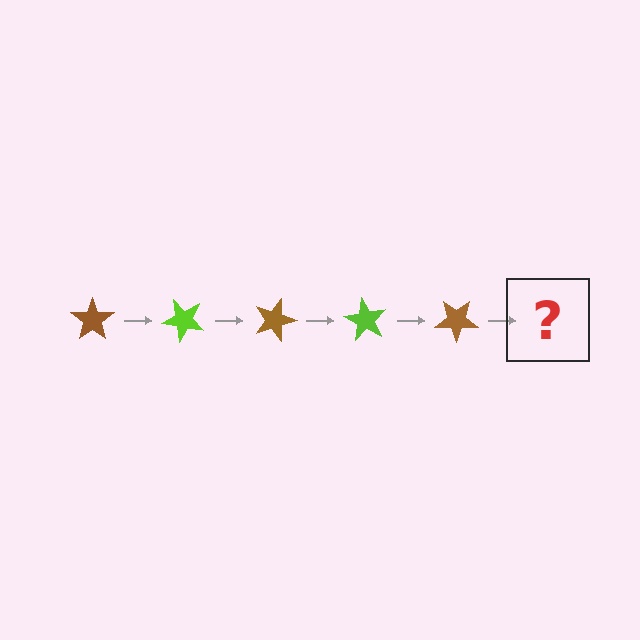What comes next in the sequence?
The next element should be a lime star, rotated 225 degrees from the start.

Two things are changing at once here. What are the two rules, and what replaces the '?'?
The two rules are that it rotates 45 degrees each step and the color cycles through brown and lime. The '?' should be a lime star, rotated 225 degrees from the start.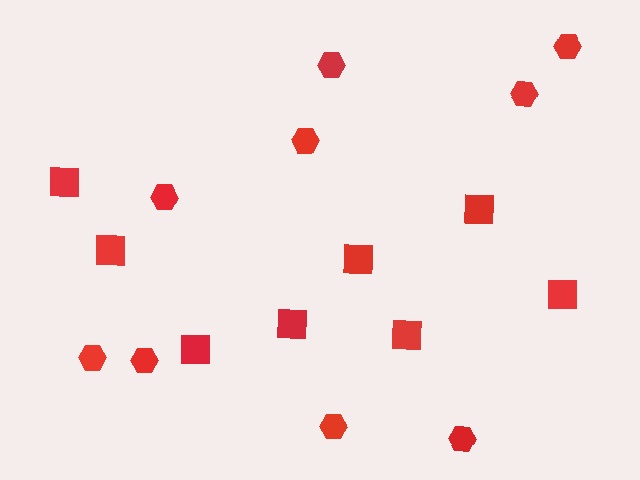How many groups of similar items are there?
There are 2 groups: one group of squares (8) and one group of hexagons (9).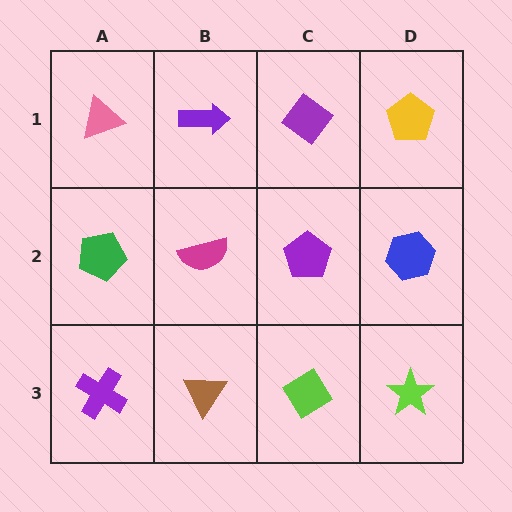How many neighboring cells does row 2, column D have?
3.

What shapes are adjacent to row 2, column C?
A purple diamond (row 1, column C), a lime diamond (row 3, column C), a magenta semicircle (row 2, column B), a blue hexagon (row 2, column D).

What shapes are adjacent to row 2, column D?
A yellow pentagon (row 1, column D), a lime star (row 3, column D), a purple pentagon (row 2, column C).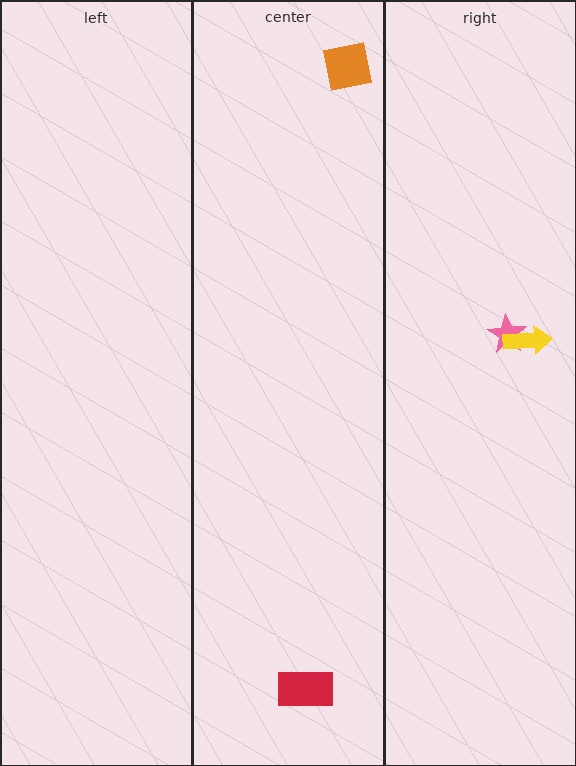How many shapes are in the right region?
2.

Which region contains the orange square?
The center region.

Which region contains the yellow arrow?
The right region.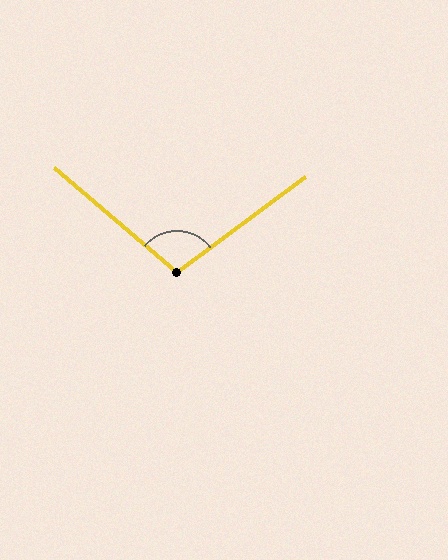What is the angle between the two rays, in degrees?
Approximately 103 degrees.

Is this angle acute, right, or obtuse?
It is obtuse.